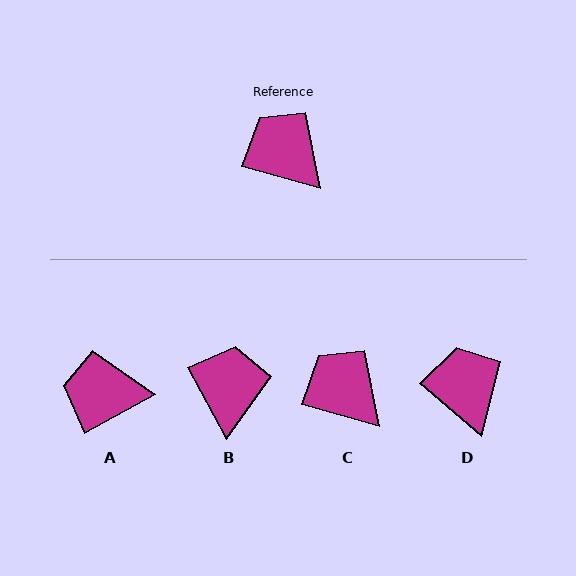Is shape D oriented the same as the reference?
No, it is off by about 25 degrees.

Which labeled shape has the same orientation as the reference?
C.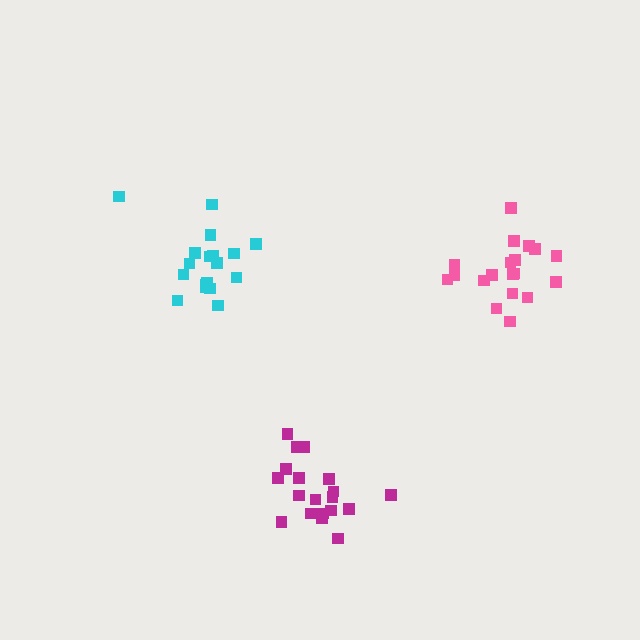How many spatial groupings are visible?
There are 3 spatial groupings.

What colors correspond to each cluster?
The clusters are colored: magenta, pink, cyan.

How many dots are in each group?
Group 1: 19 dots, Group 2: 19 dots, Group 3: 18 dots (56 total).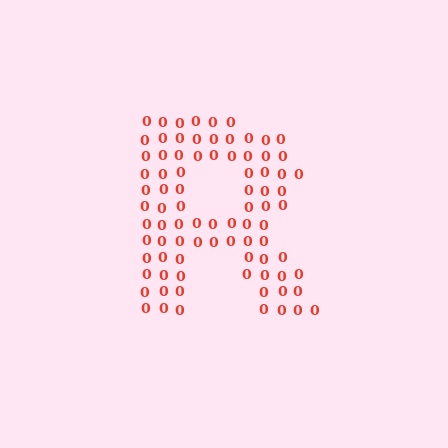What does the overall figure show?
The overall figure shows the letter R.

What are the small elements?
The small elements are digit 0's.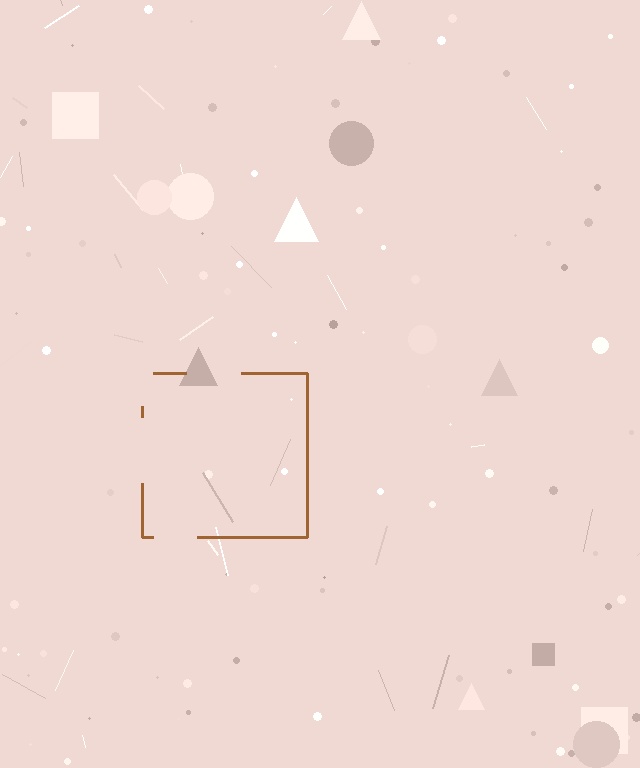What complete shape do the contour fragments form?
The contour fragments form a square.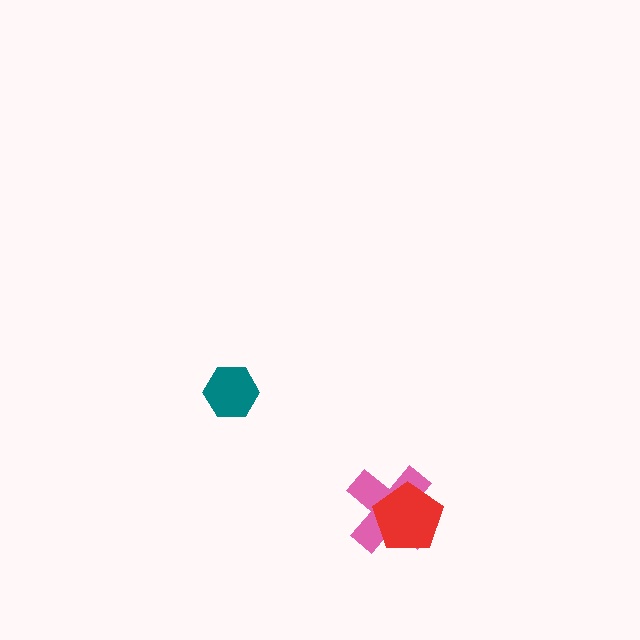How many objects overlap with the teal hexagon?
0 objects overlap with the teal hexagon.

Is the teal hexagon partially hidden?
No, no other shape covers it.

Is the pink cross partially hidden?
Yes, it is partially covered by another shape.